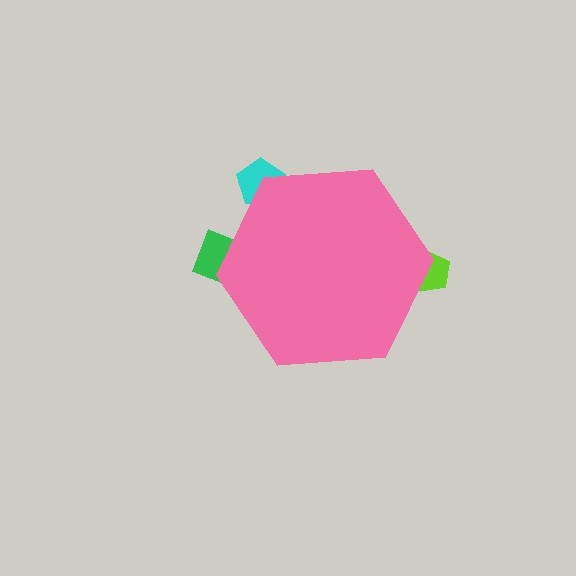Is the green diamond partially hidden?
Yes, the green diamond is partially hidden behind the pink hexagon.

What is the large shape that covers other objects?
A pink hexagon.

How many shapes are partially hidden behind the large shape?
3 shapes are partially hidden.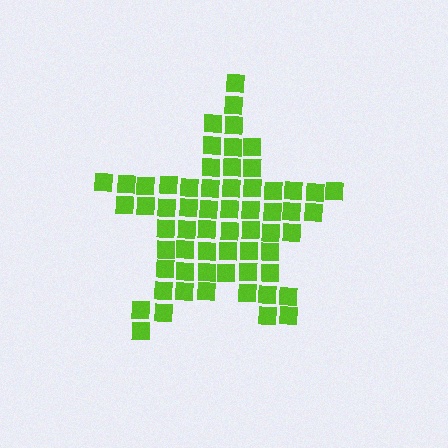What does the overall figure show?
The overall figure shows a star.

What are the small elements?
The small elements are squares.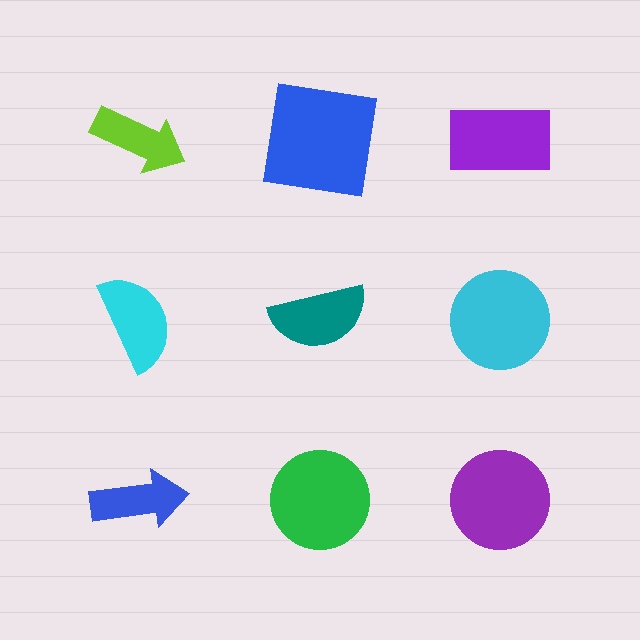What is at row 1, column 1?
A lime arrow.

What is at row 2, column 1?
A cyan semicircle.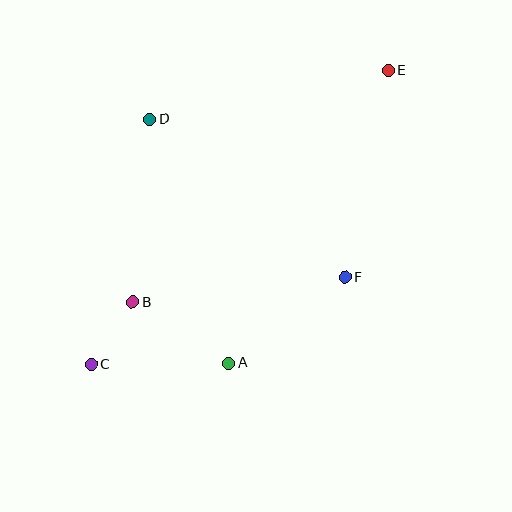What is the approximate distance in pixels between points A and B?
The distance between A and B is approximately 113 pixels.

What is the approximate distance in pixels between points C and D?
The distance between C and D is approximately 252 pixels.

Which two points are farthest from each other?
Points C and E are farthest from each other.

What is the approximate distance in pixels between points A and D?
The distance between A and D is approximately 257 pixels.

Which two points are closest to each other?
Points B and C are closest to each other.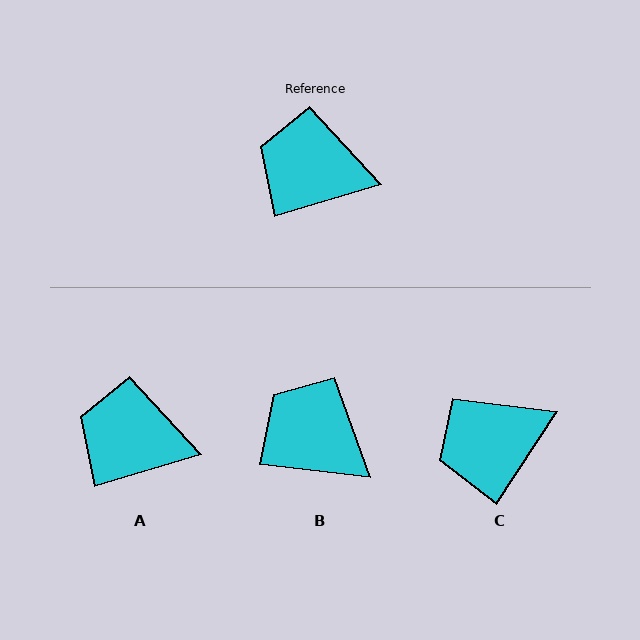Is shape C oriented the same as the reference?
No, it is off by about 41 degrees.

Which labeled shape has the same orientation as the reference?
A.